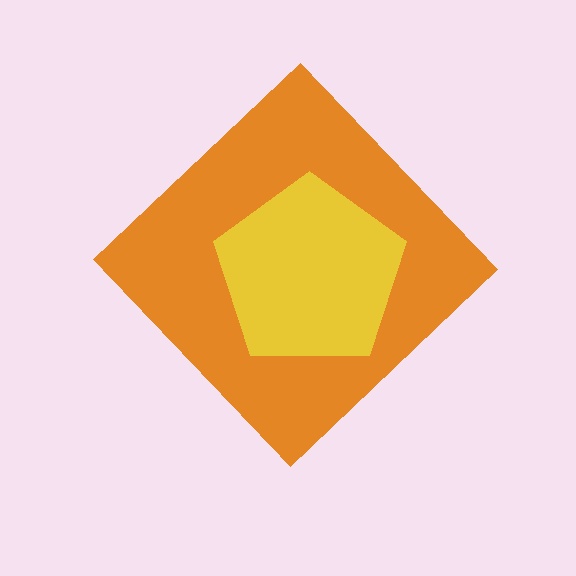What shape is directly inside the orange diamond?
The yellow pentagon.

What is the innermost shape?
The yellow pentagon.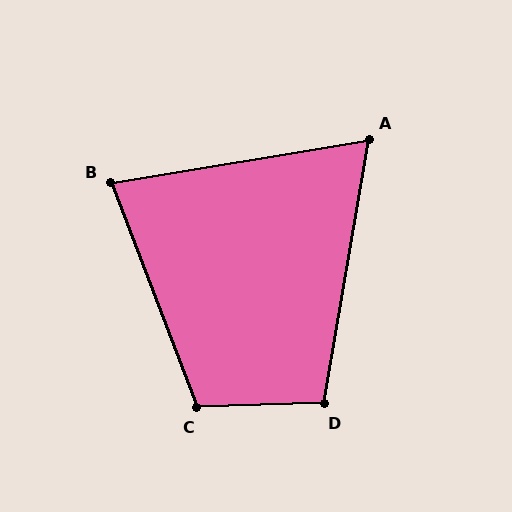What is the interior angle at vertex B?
Approximately 79 degrees (acute).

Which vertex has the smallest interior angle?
A, at approximately 71 degrees.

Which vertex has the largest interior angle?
C, at approximately 109 degrees.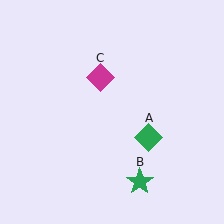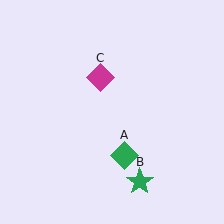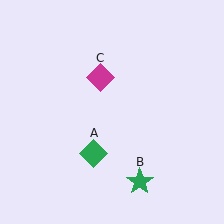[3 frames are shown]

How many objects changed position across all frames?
1 object changed position: green diamond (object A).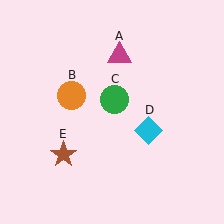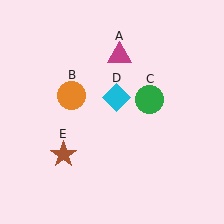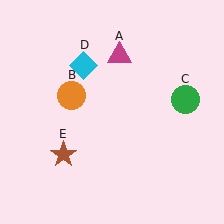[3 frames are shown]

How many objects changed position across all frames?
2 objects changed position: green circle (object C), cyan diamond (object D).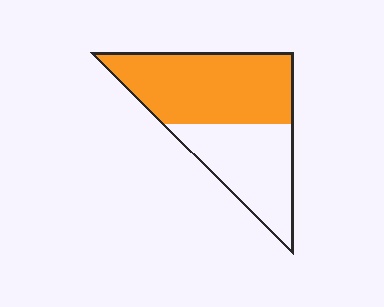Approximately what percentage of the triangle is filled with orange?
Approximately 60%.